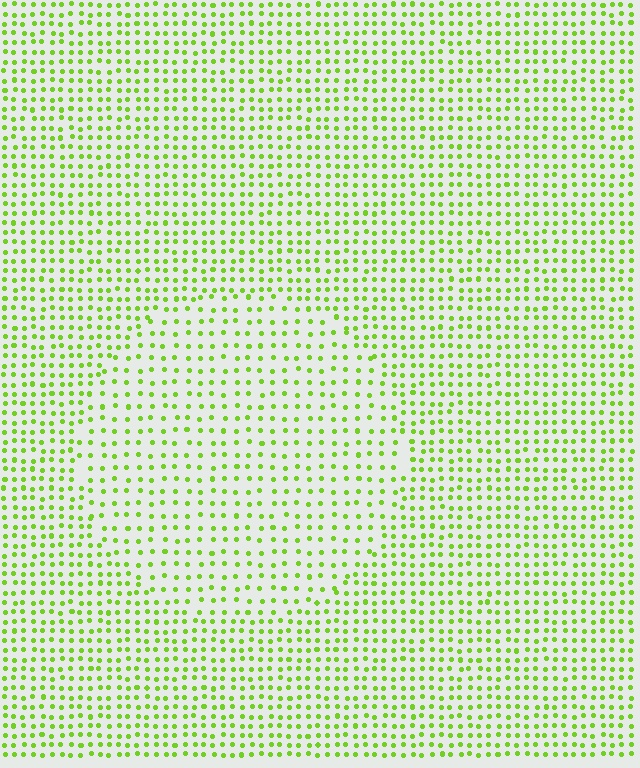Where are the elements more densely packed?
The elements are more densely packed outside the circle boundary.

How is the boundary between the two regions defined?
The boundary is defined by a change in element density (approximately 1.6x ratio). All elements are the same color, size, and shape.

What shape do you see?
I see a circle.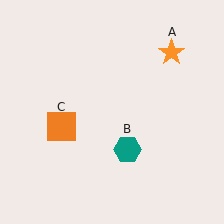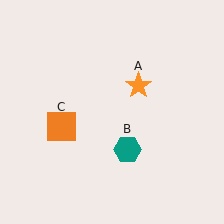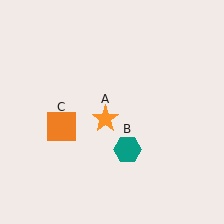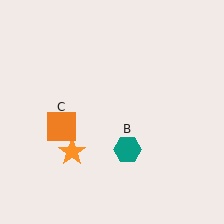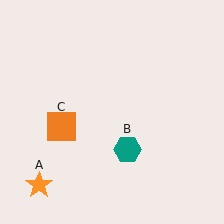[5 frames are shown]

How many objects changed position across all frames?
1 object changed position: orange star (object A).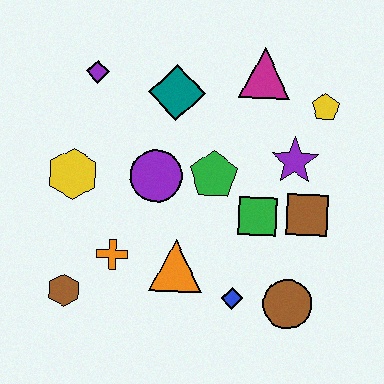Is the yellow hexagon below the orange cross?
No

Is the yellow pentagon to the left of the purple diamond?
No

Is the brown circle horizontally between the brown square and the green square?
Yes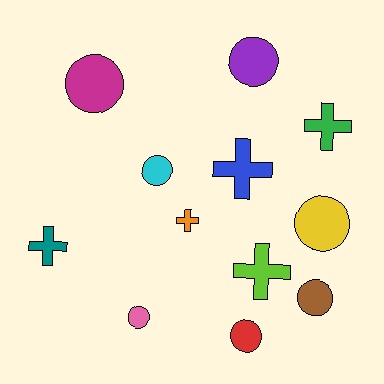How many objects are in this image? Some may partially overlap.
There are 12 objects.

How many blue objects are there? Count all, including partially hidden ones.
There is 1 blue object.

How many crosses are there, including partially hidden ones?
There are 5 crosses.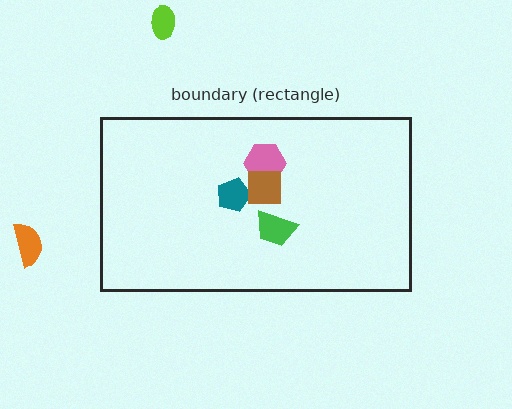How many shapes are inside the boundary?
4 inside, 2 outside.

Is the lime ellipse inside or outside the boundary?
Outside.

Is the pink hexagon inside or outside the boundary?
Inside.